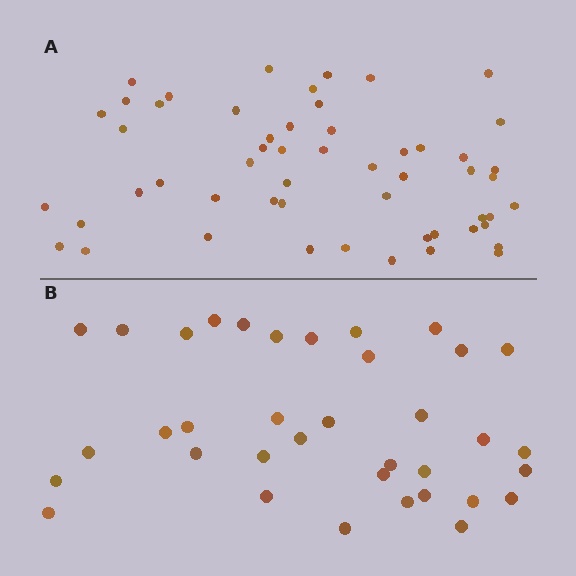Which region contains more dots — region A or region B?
Region A (the top region) has more dots.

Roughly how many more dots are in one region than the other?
Region A has approximately 20 more dots than region B.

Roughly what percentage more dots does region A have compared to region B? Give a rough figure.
About 50% more.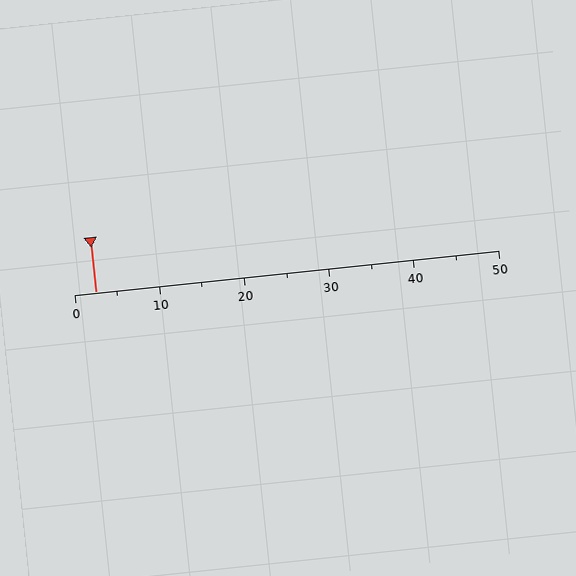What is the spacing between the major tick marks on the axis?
The major ticks are spaced 10 apart.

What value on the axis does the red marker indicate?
The marker indicates approximately 2.5.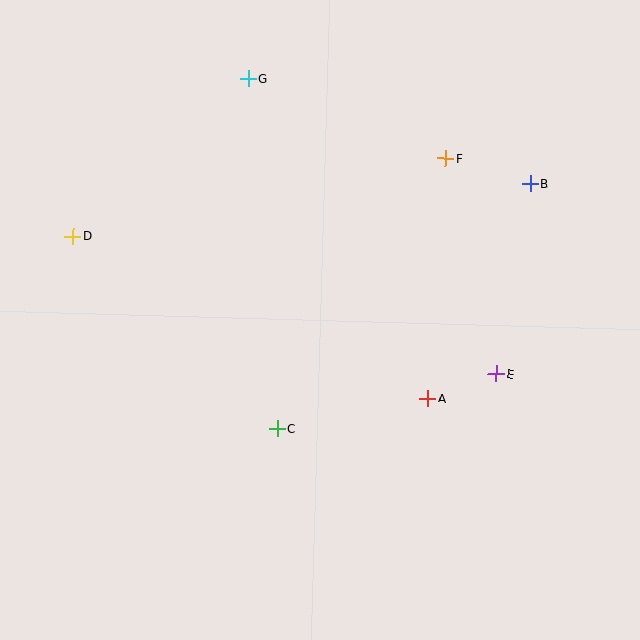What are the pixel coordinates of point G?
Point G is at (248, 79).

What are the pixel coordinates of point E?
Point E is at (496, 374).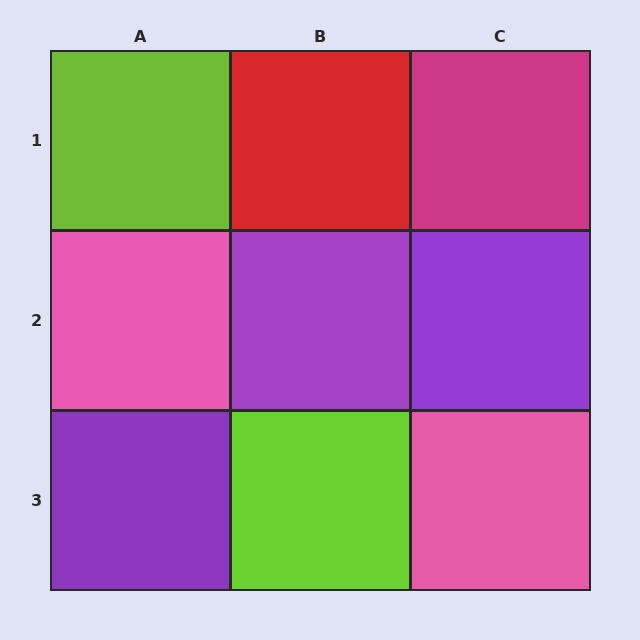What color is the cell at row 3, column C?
Pink.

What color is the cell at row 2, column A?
Pink.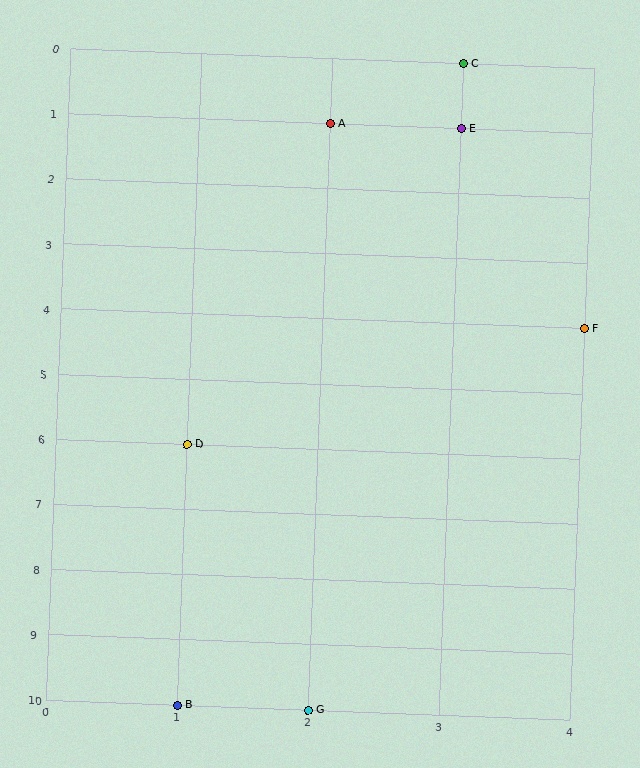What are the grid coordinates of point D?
Point D is at grid coordinates (1, 6).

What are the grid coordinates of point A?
Point A is at grid coordinates (2, 1).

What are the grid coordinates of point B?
Point B is at grid coordinates (1, 10).